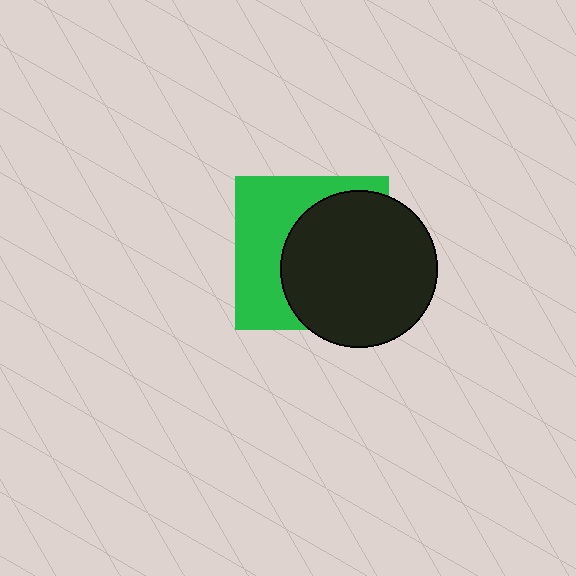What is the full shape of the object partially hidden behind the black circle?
The partially hidden object is a green square.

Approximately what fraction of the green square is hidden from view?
Roughly 56% of the green square is hidden behind the black circle.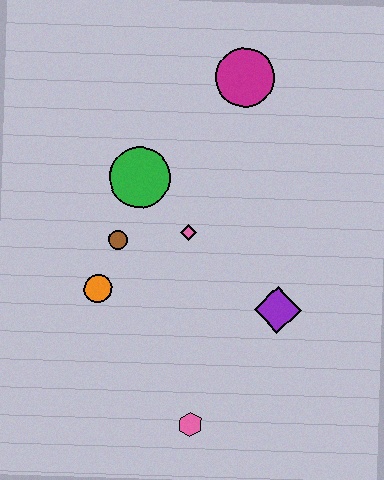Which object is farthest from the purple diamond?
The magenta circle is farthest from the purple diamond.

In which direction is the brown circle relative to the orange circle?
The brown circle is above the orange circle.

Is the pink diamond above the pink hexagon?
Yes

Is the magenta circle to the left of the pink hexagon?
No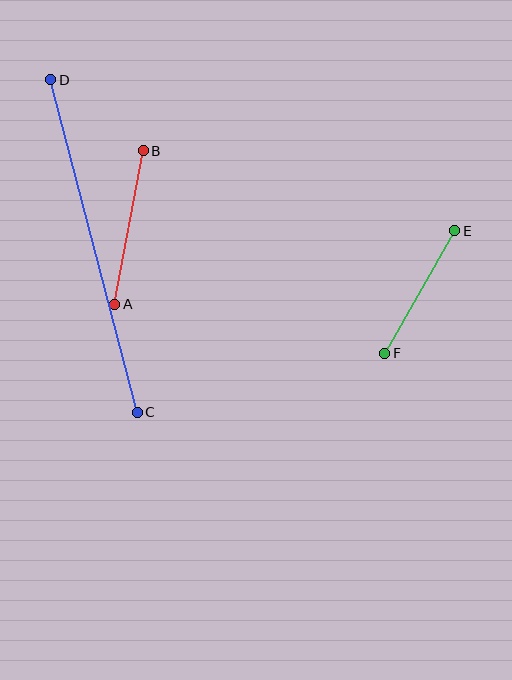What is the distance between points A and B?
The distance is approximately 156 pixels.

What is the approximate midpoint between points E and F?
The midpoint is at approximately (420, 292) pixels.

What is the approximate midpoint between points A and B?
The midpoint is at approximately (129, 227) pixels.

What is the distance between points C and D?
The distance is approximately 343 pixels.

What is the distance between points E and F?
The distance is approximately 141 pixels.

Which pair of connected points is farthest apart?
Points C and D are farthest apart.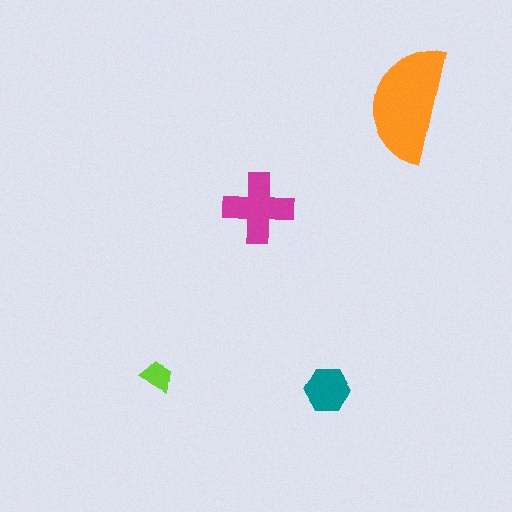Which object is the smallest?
The lime trapezoid.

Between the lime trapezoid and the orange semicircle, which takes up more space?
The orange semicircle.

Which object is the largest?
The orange semicircle.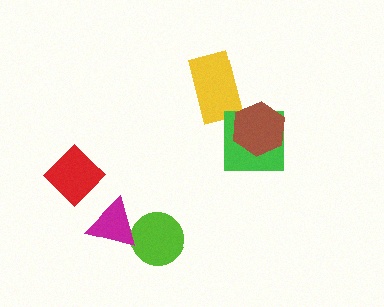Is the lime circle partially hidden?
Yes, it is partially covered by another shape.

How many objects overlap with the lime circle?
1 object overlaps with the lime circle.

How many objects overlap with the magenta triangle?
1 object overlaps with the magenta triangle.